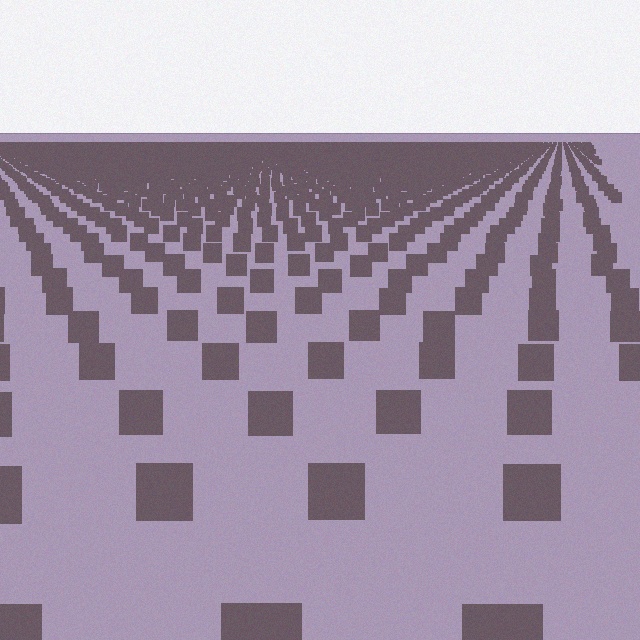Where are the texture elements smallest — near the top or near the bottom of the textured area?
Near the top.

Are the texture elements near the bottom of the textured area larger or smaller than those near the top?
Larger. Near the bottom, elements are closer to the viewer and appear at a bigger on-screen size.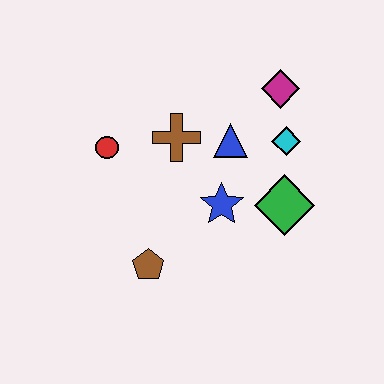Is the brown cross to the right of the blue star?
No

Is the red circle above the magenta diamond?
No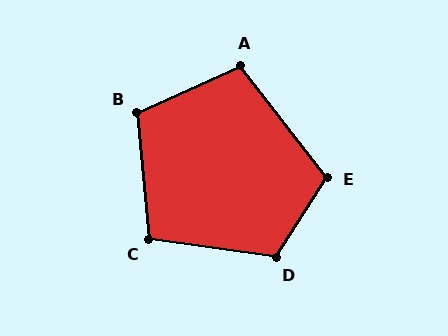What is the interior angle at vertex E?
Approximately 110 degrees (obtuse).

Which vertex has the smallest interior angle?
C, at approximately 104 degrees.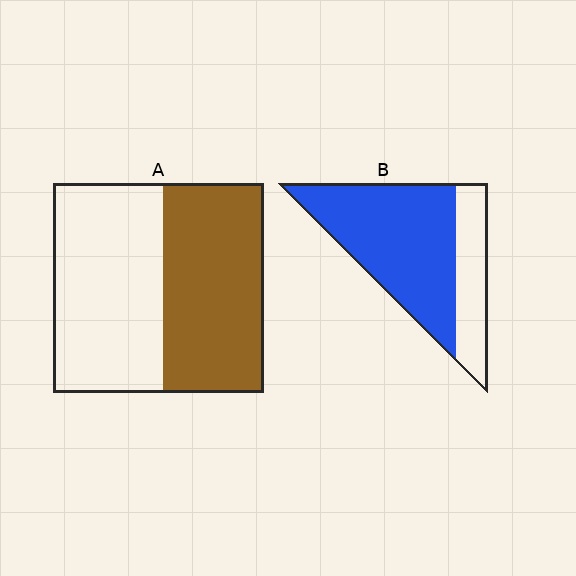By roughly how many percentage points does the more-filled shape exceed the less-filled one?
By roughly 25 percentage points (B over A).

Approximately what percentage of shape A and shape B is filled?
A is approximately 50% and B is approximately 70%.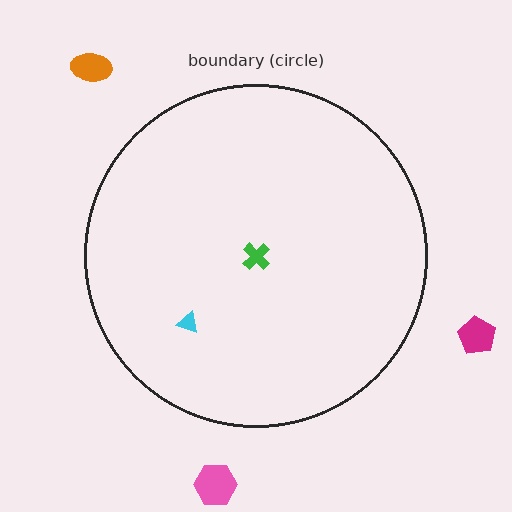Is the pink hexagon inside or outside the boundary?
Outside.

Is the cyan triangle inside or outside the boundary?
Inside.